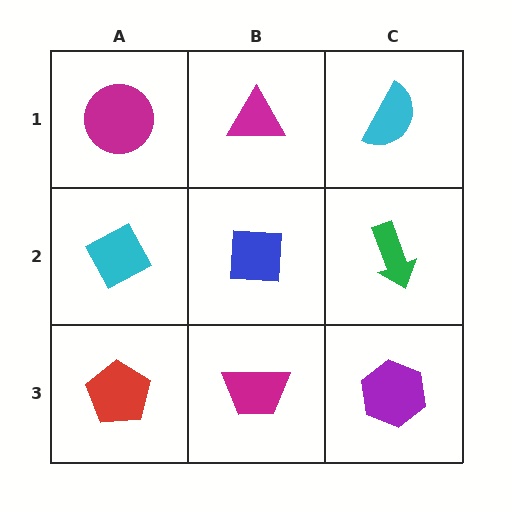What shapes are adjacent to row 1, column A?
A cyan diamond (row 2, column A), a magenta triangle (row 1, column B).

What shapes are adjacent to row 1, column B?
A blue square (row 2, column B), a magenta circle (row 1, column A), a cyan semicircle (row 1, column C).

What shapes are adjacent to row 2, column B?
A magenta triangle (row 1, column B), a magenta trapezoid (row 3, column B), a cyan diamond (row 2, column A), a green arrow (row 2, column C).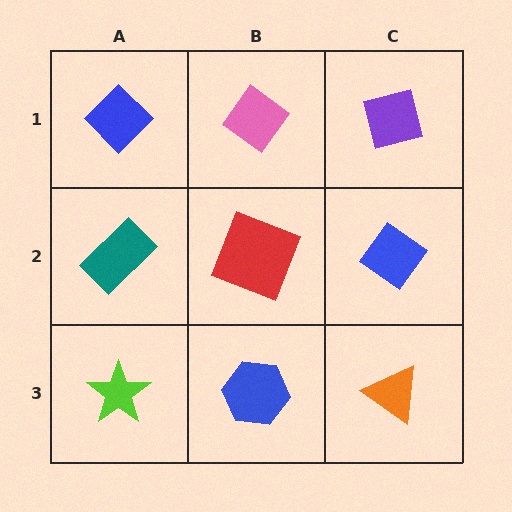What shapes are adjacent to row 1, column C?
A blue diamond (row 2, column C), a pink diamond (row 1, column B).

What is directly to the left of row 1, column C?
A pink diamond.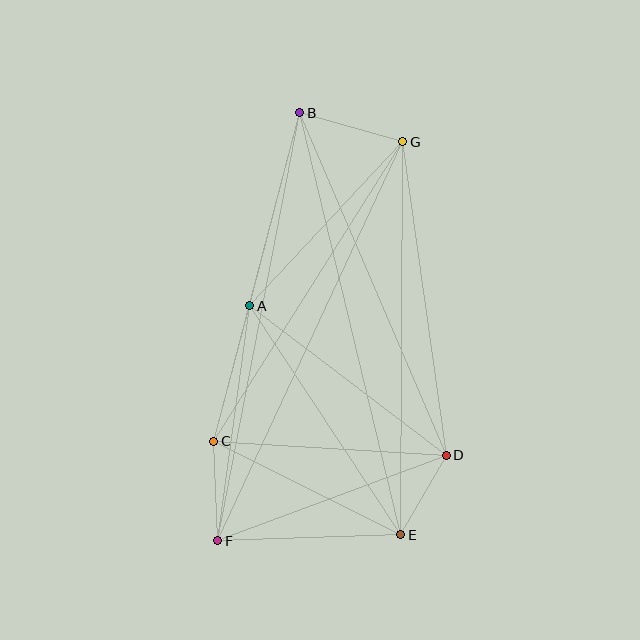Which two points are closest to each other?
Points D and E are closest to each other.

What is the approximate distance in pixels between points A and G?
The distance between A and G is approximately 224 pixels.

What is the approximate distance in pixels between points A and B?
The distance between A and B is approximately 199 pixels.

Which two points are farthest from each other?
Points F and G are farthest from each other.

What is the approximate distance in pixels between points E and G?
The distance between E and G is approximately 393 pixels.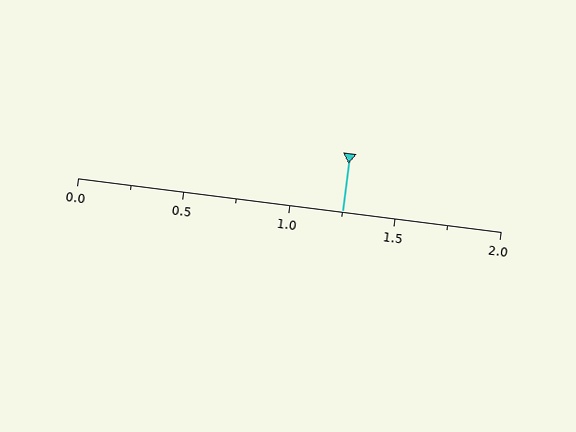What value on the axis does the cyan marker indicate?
The marker indicates approximately 1.25.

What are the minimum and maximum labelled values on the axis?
The axis runs from 0.0 to 2.0.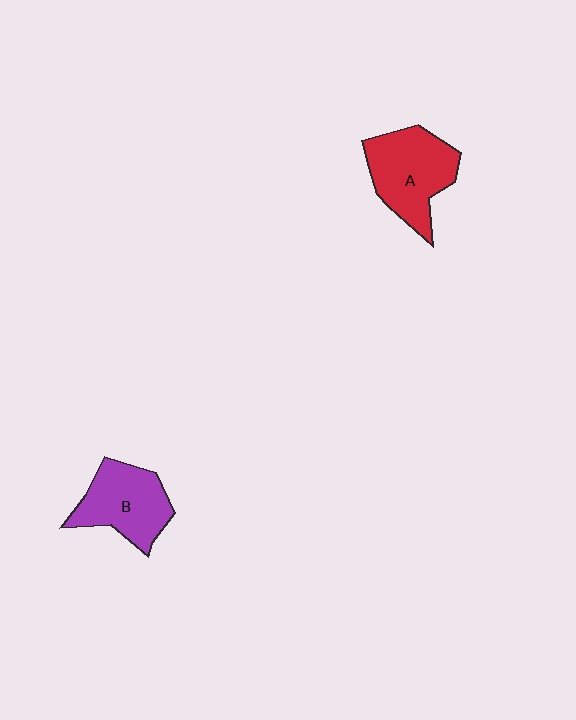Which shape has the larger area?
Shape A (red).